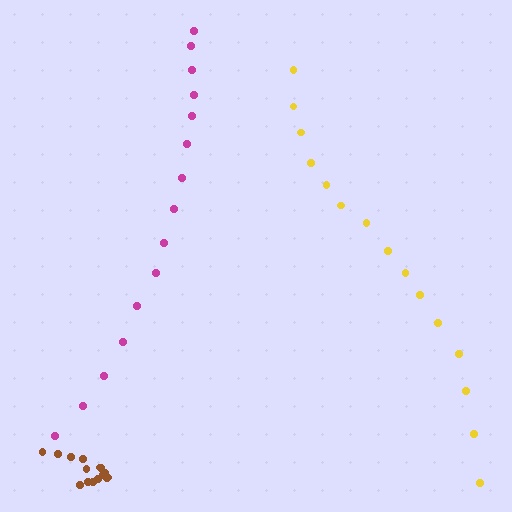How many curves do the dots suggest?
There are 3 distinct paths.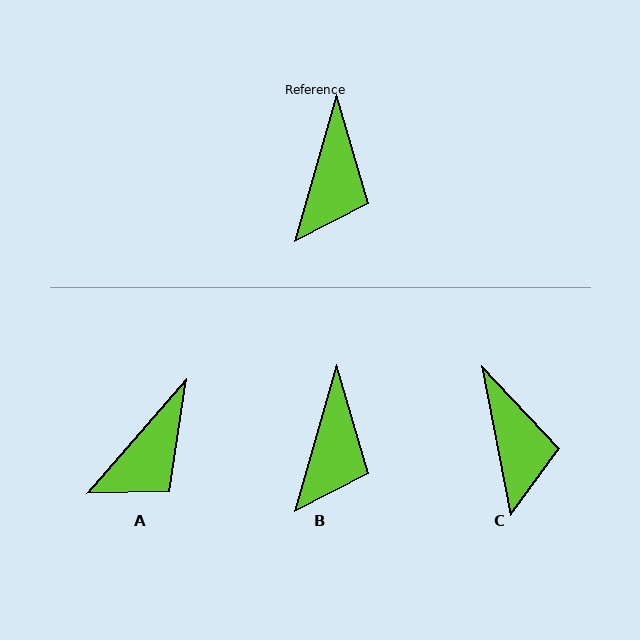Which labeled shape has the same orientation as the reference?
B.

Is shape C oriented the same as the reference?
No, it is off by about 27 degrees.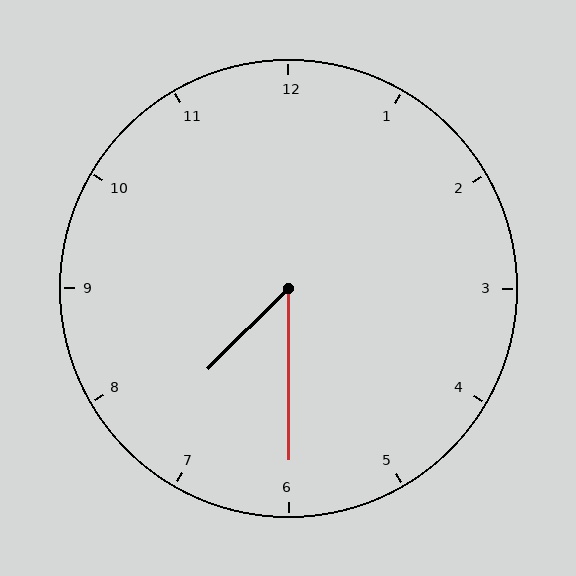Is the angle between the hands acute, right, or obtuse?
It is acute.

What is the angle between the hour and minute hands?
Approximately 45 degrees.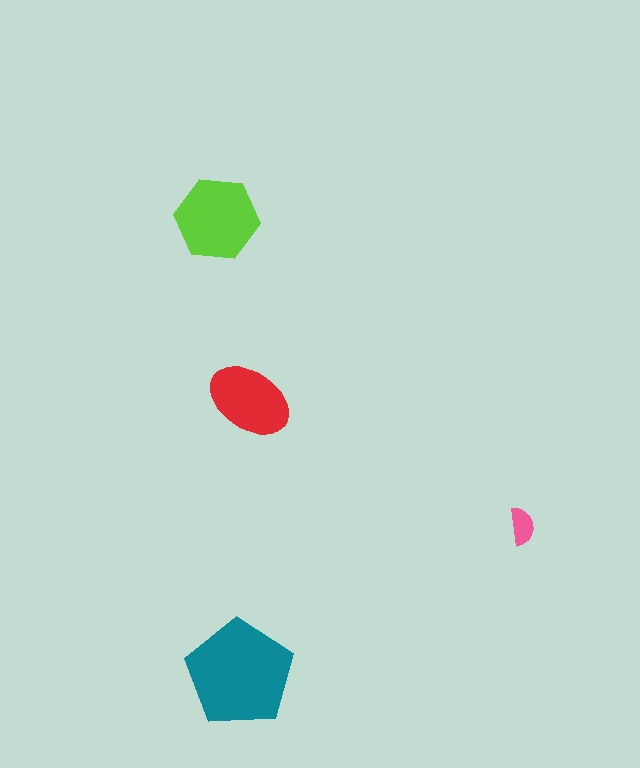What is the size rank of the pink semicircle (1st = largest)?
4th.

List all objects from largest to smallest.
The teal pentagon, the lime hexagon, the red ellipse, the pink semicircle.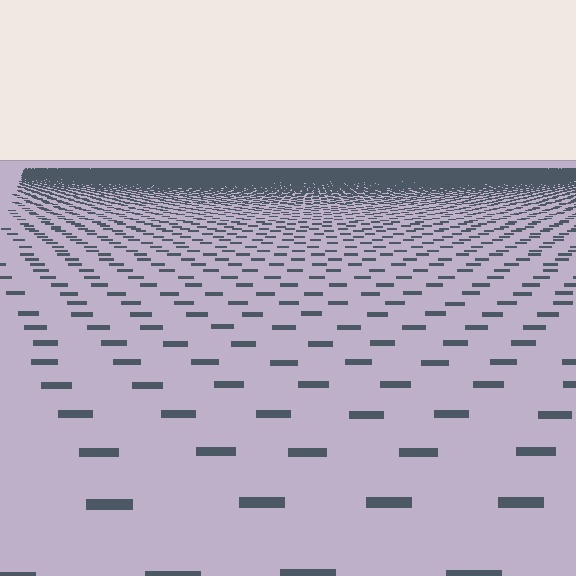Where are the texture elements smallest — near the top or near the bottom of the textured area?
Near the top.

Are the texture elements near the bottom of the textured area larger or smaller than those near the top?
Larger. Near the bottom, elements are closer to the viewer and appear at a bigger on-screen size.